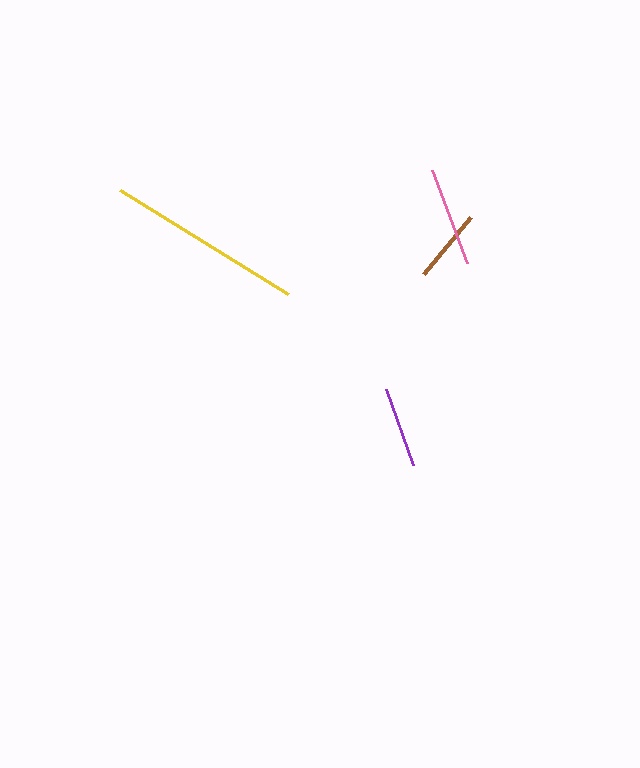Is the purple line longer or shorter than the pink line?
The pink line is longer than the purple line.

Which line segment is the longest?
The yellow line is the longest at approximately 198 pixels.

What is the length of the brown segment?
The brown segment is approximately 74 pixels long.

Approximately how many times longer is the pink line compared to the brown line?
The pink line is approximately 1.3 times the length of the brown line.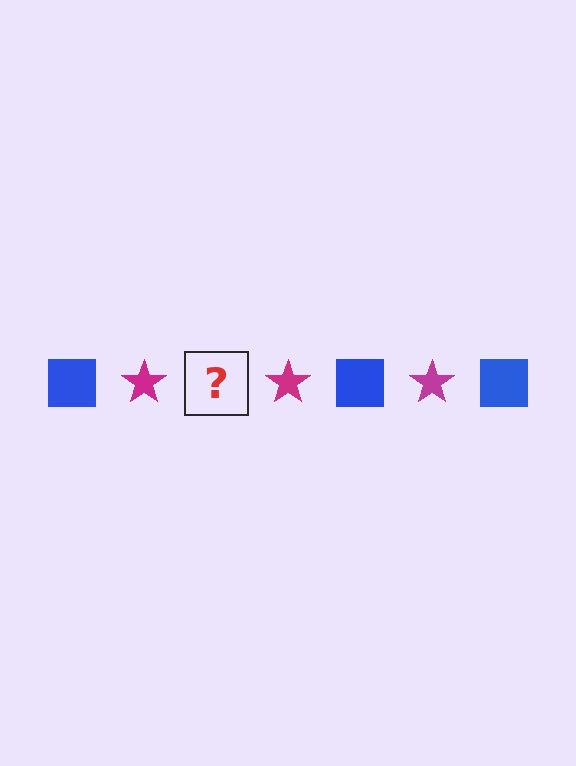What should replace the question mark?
The question mark should be replaced with a blue square.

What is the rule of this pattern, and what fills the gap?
The rule is that the pattern alternates between blue square and magenta star. The gap should be filled with a blue square.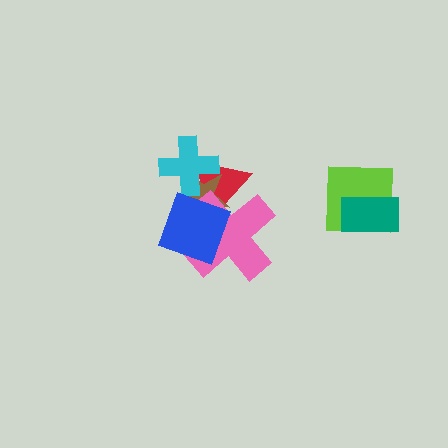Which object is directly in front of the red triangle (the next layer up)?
The brown star is directly in front of the red triangle.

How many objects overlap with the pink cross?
3 objects overlap with the pink cross.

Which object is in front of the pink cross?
The blue square is in front of the pink cross.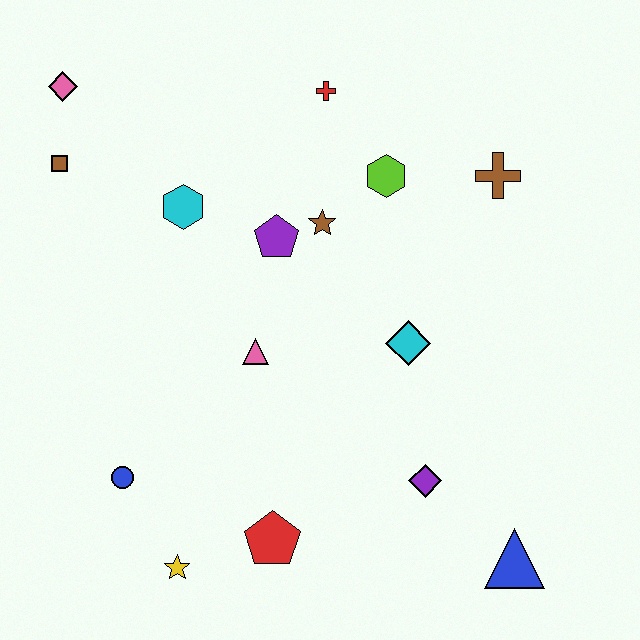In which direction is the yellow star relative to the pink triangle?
The yellow star is below the pink triangle.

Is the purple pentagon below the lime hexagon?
Yes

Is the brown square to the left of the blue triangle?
Yes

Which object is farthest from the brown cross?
The yellow star is farthest from the brown cross.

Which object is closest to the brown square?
The pink diamond is closest to the brown square.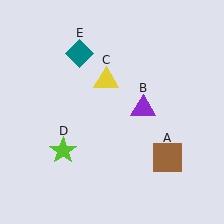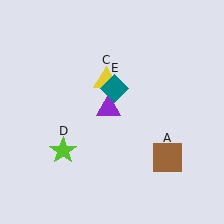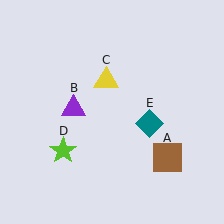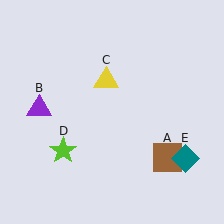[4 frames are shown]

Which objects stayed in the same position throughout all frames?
Brown square (object A) and yellow triangle (object C) and lime star (object D) remained stationary.